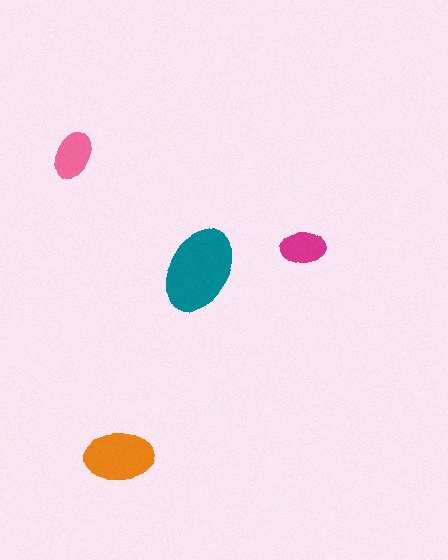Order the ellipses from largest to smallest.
the teal one, the orange one, the pink one, the magenta one.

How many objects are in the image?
There are 4 objects in the image.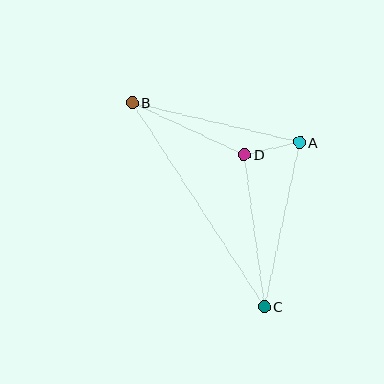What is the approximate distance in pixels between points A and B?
The distance between A and B is approximately 172 pixels.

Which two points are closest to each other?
Points A and D are closest to each other.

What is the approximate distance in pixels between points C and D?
The distance between C and D is approximately 153 pixels.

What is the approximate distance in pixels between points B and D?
The distance between B and D is approximately 124 pixels.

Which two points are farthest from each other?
Points B and C are farthest from each other.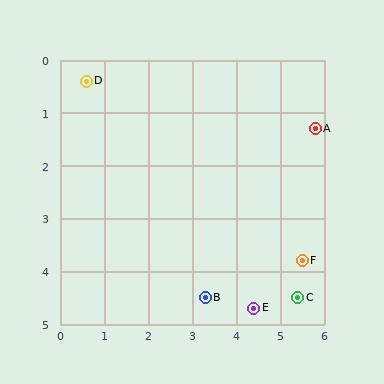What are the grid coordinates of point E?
Point E is at approximately (4.4, 4.7).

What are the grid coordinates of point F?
Point F is at approximately (5.5, 3.8).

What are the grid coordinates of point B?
Point B is at approximately (3.3, 4.5).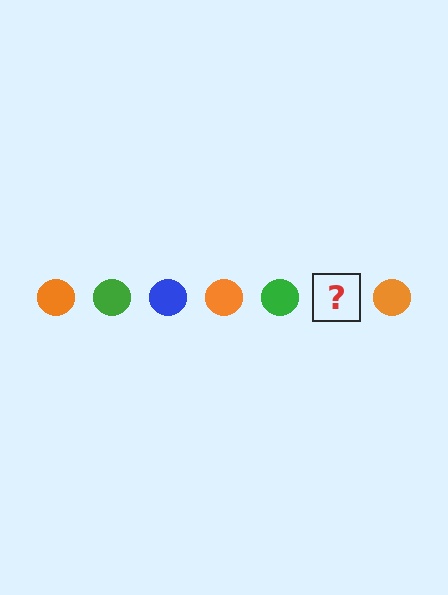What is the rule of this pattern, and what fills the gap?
The rule is that the pattern cycles through orange, green, blue circles. The gap should be filled with a blue circle.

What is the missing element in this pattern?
The missing element is a blue circle.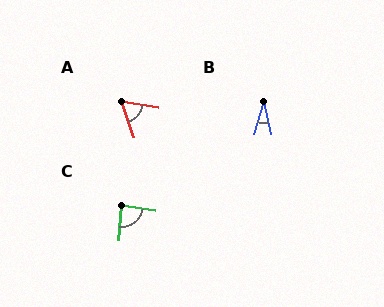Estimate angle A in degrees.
Approximately 61 degrees.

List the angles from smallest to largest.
B (29°), A (61°), C (85°).